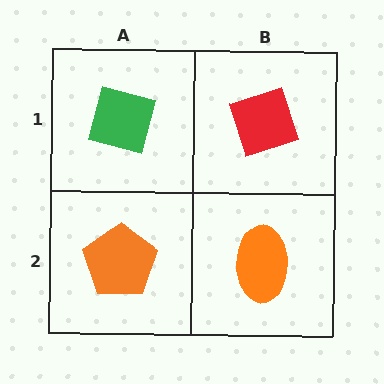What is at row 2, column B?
An orange ellipse.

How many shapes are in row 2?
2 shapes.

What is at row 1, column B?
A red diamond.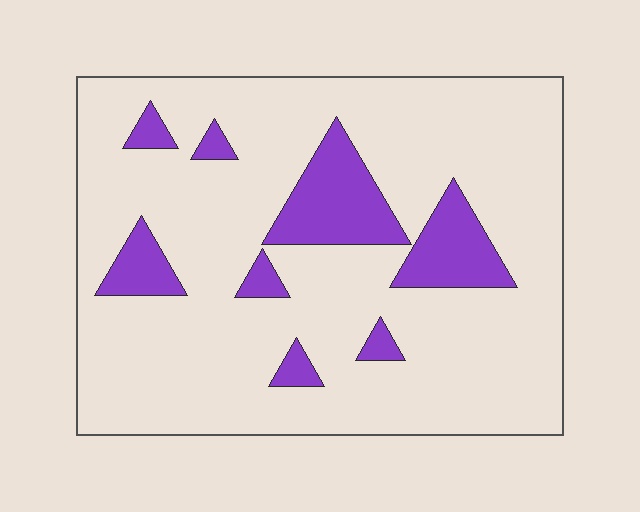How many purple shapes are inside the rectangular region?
8.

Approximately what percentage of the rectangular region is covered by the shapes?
Approximately 15%.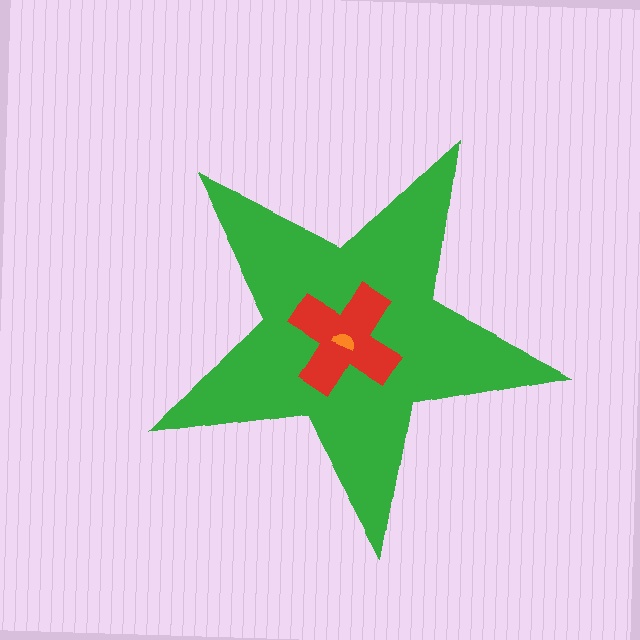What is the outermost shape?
The green star.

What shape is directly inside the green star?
The red cross.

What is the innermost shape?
The orange semicircle.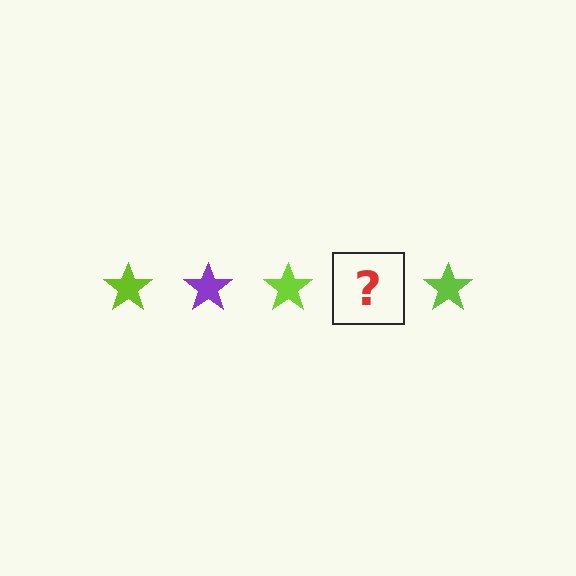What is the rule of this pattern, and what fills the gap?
The rule is that the pattern cycles through lime, purple stars. The gap should be filled with a purple star.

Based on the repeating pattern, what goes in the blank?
The blank should be a purple star.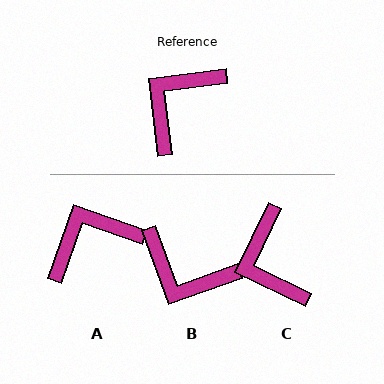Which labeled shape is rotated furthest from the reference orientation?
B, about 103 degrees away.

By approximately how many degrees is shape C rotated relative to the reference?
Approximately 57 degrees counter-clockwise.